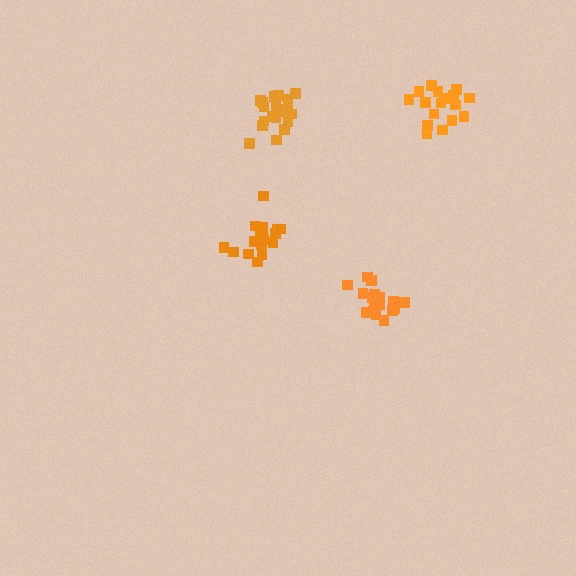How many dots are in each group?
Group 1: 17 dots, Group 2: 21 dots, Group 3: 17 dots, Group 4: 21 dots (76 total).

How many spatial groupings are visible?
There are 4 spatial groupings.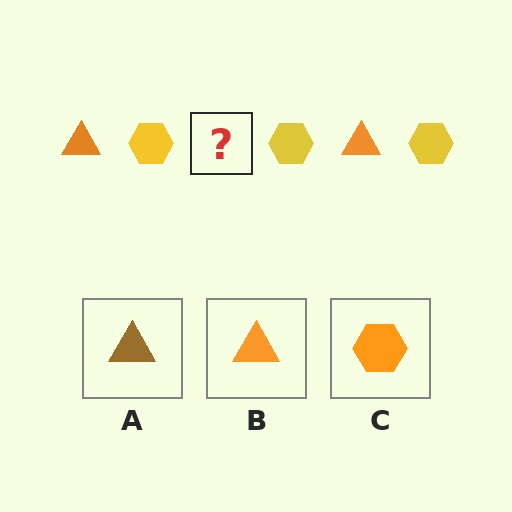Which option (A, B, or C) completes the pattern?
B.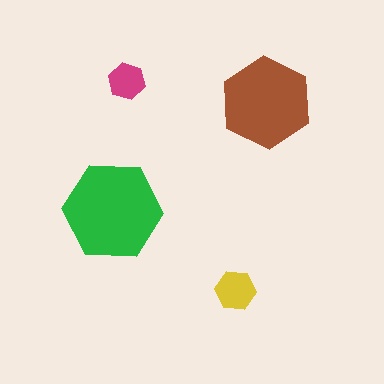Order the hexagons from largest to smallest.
the green one, the brown one, the yellow one, the magenta one.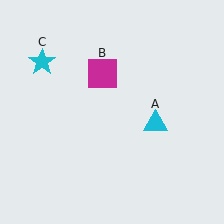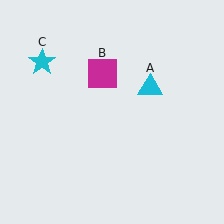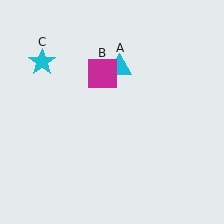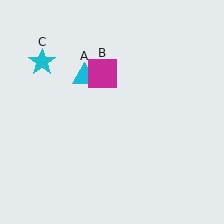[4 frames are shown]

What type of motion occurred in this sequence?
The cyan triangle (object A) rotated counterclockwise around the center of the scene.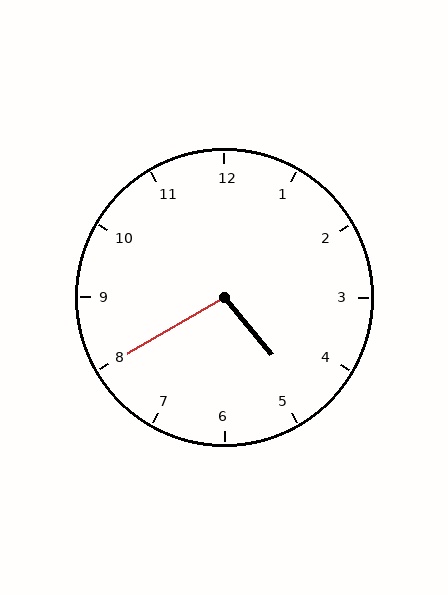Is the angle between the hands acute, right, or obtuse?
It is obtuse.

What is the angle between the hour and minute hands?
Approximately 100 degrees.